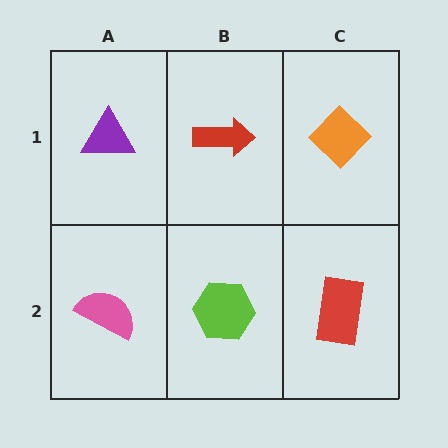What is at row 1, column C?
An orange diamond.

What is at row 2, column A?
A pink semicircle.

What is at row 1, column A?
A purple triangle.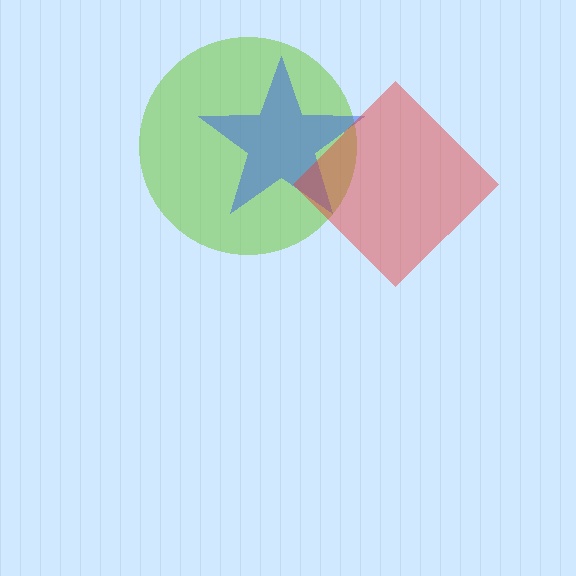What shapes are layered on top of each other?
The layered shapes are: a lime circle, a blue star, a red diamond.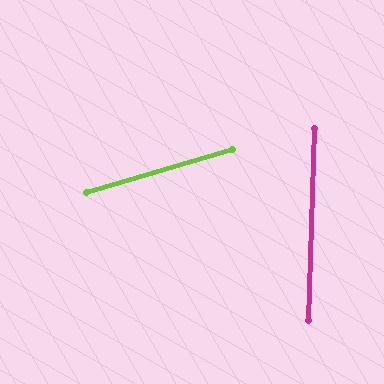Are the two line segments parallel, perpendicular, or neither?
Neither parallel nor perpendicular — they differ by about 72°.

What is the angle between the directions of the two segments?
Approximately 72 degrees.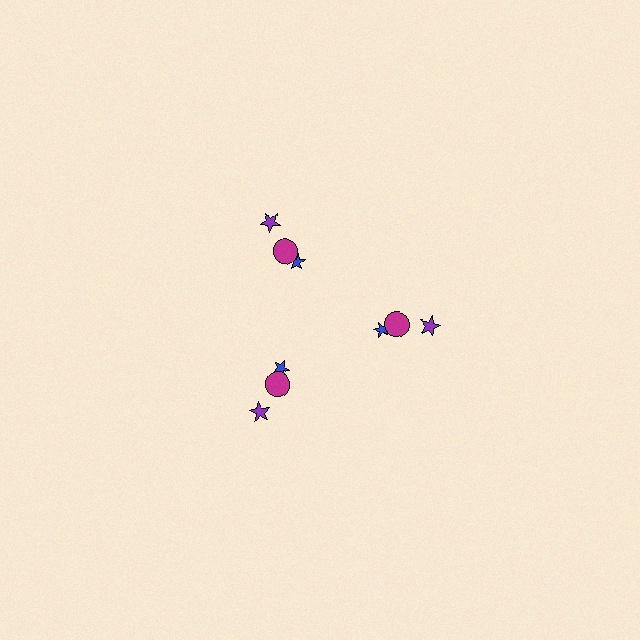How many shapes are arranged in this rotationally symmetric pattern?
There are 9 shapes, arranged in 3 groups of 3.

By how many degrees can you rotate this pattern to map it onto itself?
The pattern maps onto itself every 120 degrees of rotation.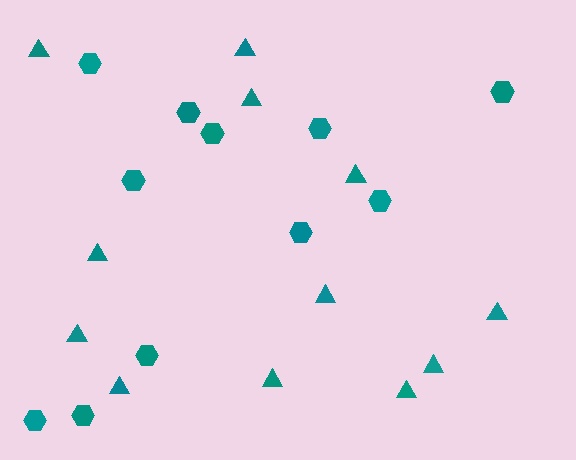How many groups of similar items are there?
There are 2 groups: one group of hexagons (11) and one group of triangles (12).